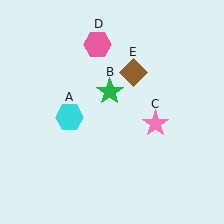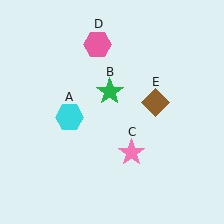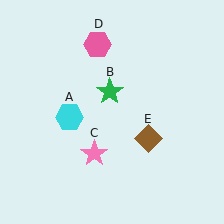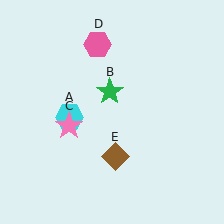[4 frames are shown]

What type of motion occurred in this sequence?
The pink star (object C), brown diamond (object E) rotated clockwise around the center of the scene.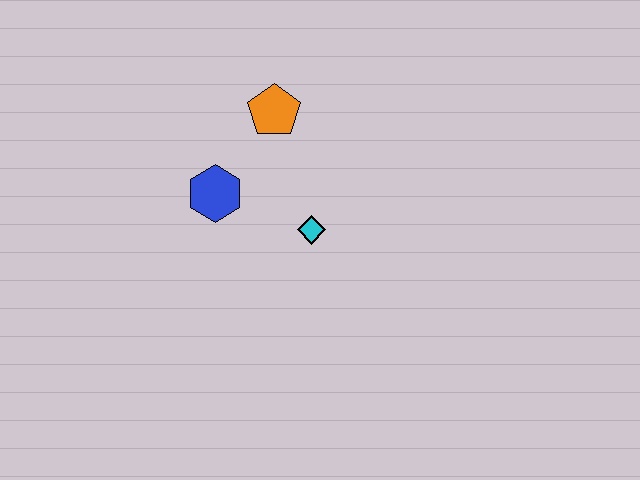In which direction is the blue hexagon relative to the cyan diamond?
The blue hexagon is to the left of the cyan diamond.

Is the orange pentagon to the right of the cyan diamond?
No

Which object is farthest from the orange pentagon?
The cyan diamond is farthest from the orange pentagon.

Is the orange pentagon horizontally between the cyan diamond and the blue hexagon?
Yes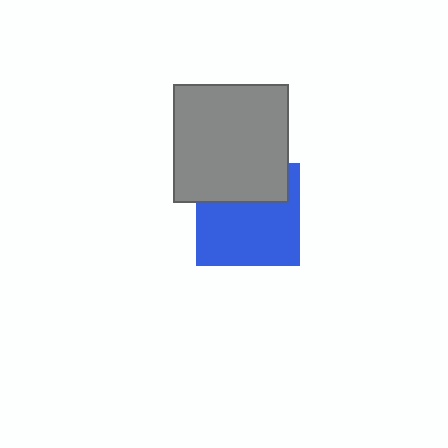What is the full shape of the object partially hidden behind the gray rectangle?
The partially hidden object is a blue square.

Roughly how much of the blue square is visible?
About half of it is visible (roughly 65%).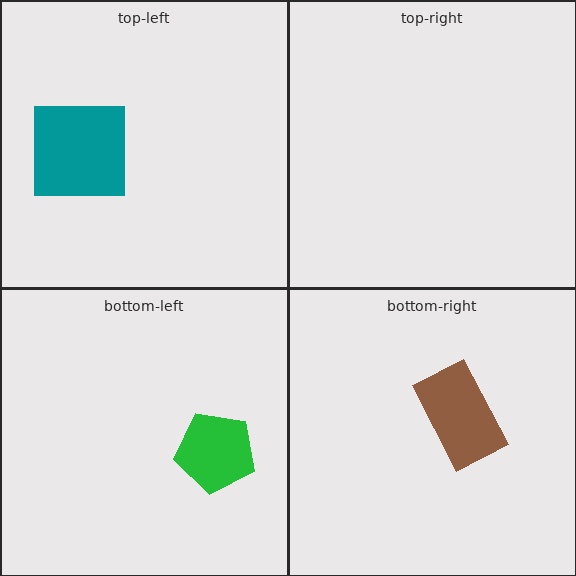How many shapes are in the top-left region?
1.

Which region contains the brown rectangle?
The bottom-right region.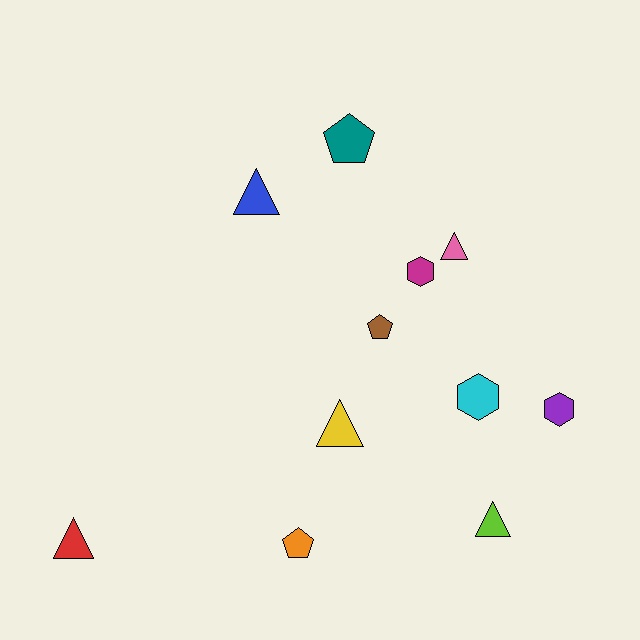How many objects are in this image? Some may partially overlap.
There are 11 objects.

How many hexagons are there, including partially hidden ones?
There are 3 hexagons.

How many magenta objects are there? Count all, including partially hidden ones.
There is 1 magenta object.